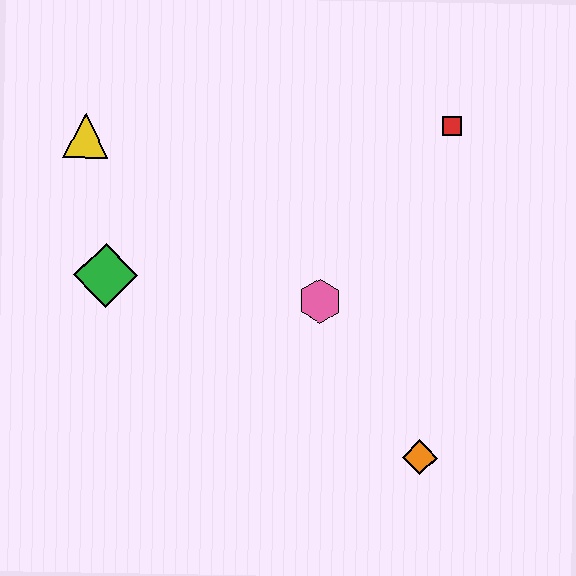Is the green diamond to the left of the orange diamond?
Yes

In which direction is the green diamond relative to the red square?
The green diamond is to the left of the red square.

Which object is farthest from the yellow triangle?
The orange diamond is farthest from the yellow triangle.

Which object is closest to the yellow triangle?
The green diamond is closest to the yellow triangle.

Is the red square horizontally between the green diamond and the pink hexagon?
No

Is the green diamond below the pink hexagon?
No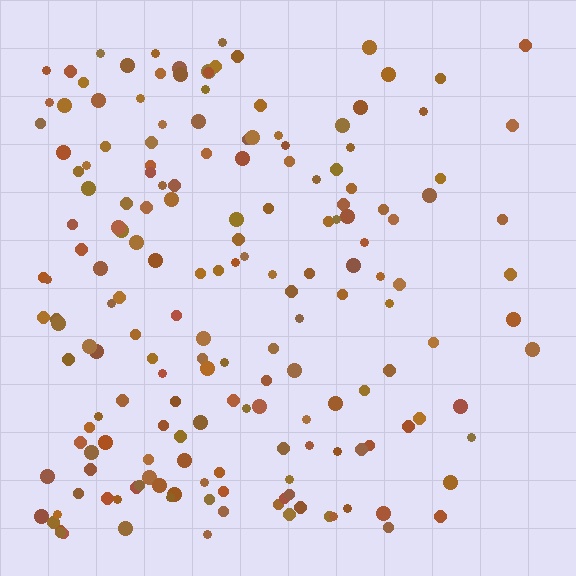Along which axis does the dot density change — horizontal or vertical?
Horizontal.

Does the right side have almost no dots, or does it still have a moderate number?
Still a moderate number, just noticeably fewer than the left.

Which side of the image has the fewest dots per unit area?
The right.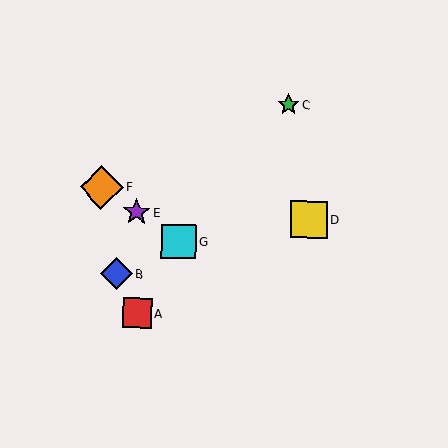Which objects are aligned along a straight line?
Objects E, F, G are aligned along a straight line.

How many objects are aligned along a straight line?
3 objects (E, F, G) are aligned along a straight line.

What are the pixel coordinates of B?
Object B is at (116, 274).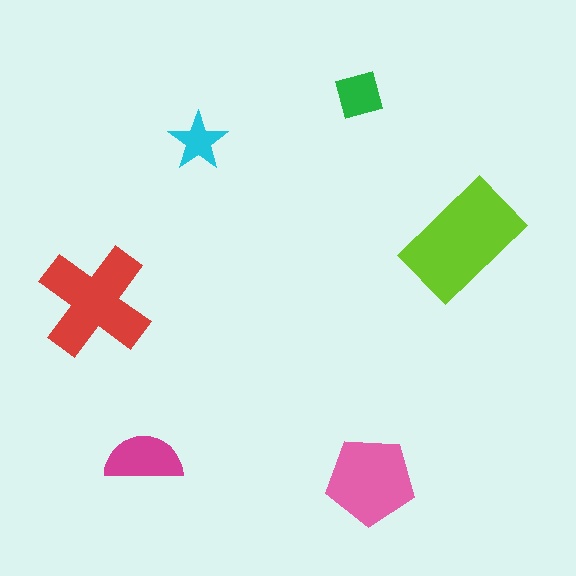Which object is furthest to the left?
The red cross is leftmost.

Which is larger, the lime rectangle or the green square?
The lime rectangle.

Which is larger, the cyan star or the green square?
The green square.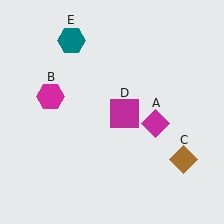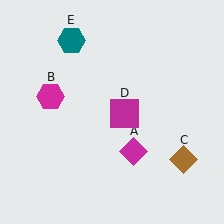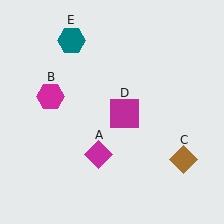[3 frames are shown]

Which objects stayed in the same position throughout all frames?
Magenta hexagon (object B) and brown diamond (object C) and magenta square (object D) and teal hexagon (object E) remained stationary.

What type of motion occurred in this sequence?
The magenta diamond (object A) rotated clockwise around the center of the scene.